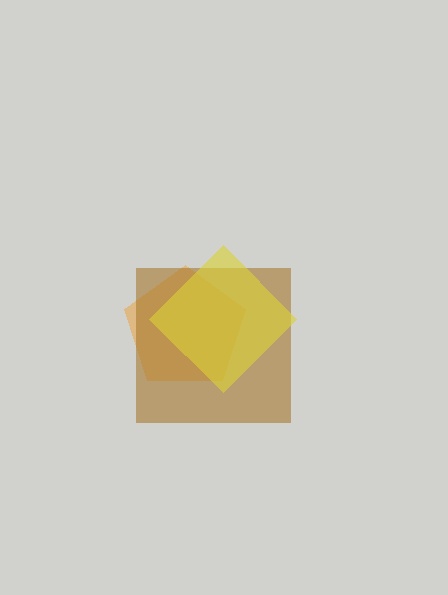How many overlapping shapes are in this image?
There are 3 overlapping shapes in the image.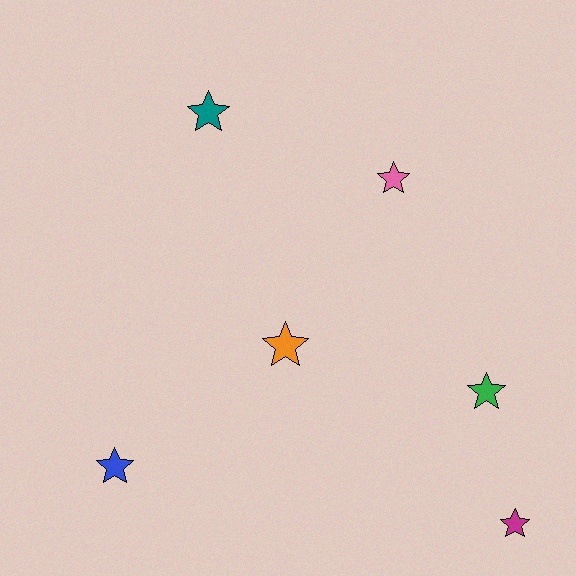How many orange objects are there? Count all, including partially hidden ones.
There is 1 orange object.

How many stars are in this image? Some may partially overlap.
There are 6 stars.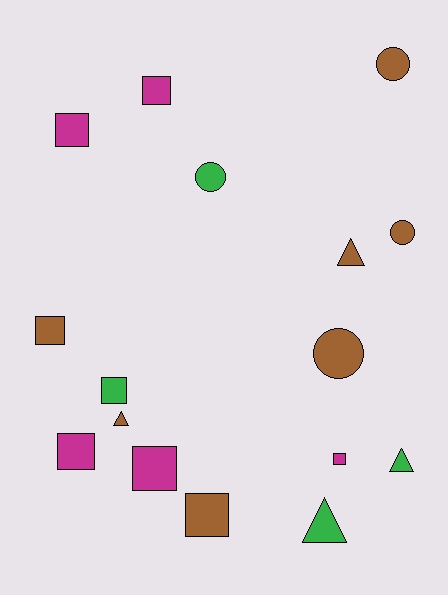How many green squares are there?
There is 1 green square.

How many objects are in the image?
There are 16 objects.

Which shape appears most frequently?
Square, with 8 objects.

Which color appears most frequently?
Brown, with 7 objects.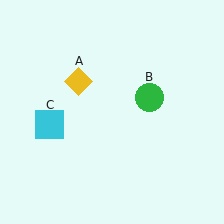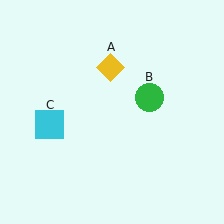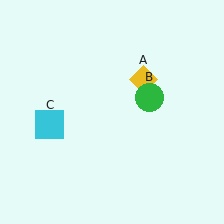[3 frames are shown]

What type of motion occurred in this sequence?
The yellow diamond (object A) rotated clockwise around the center of the scene.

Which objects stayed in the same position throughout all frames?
Green circle (object B) and cyan square (object C) remained stationary.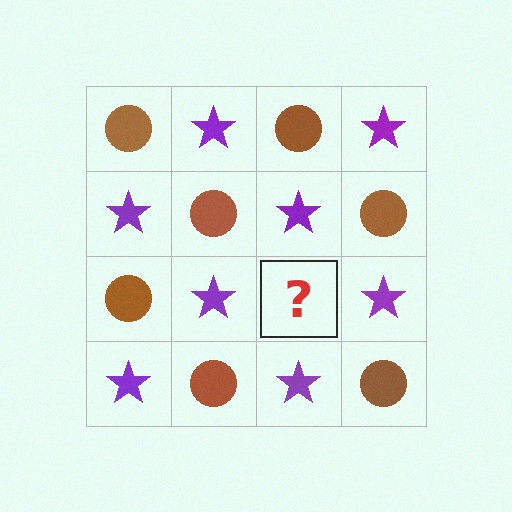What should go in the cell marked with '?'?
The missing cell should contain a brown circle.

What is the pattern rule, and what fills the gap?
The rule is that it alternates brown circle and purple star in a checkerboard pattern. The gap should be filled with a brown circle.